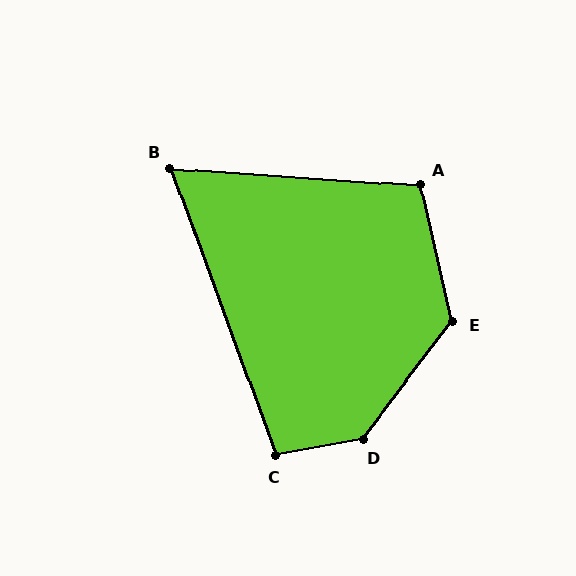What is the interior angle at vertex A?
Approximately 107 degrees (obtuse).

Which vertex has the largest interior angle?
D, at approximately 139 degrees.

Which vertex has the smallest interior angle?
B, at approximately 66 degrees.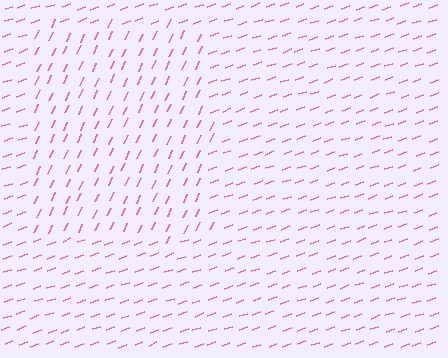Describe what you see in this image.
The image is filled with small pink line segments. A rectangle region in the image has lines oriented differently from the surrounding lines, creating a visible texture boundary.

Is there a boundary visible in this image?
Yes, there is a texture boundary formed by a change in line orientation.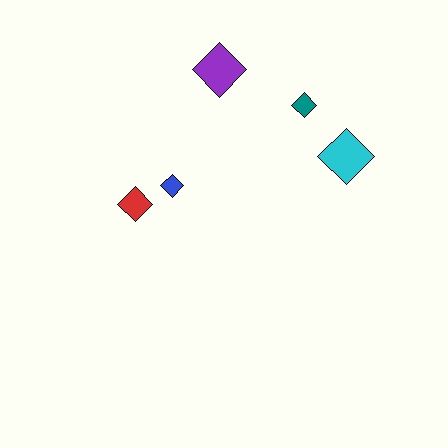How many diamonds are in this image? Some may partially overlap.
There are 5 diamonds.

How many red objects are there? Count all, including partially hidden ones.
There is 1 red object.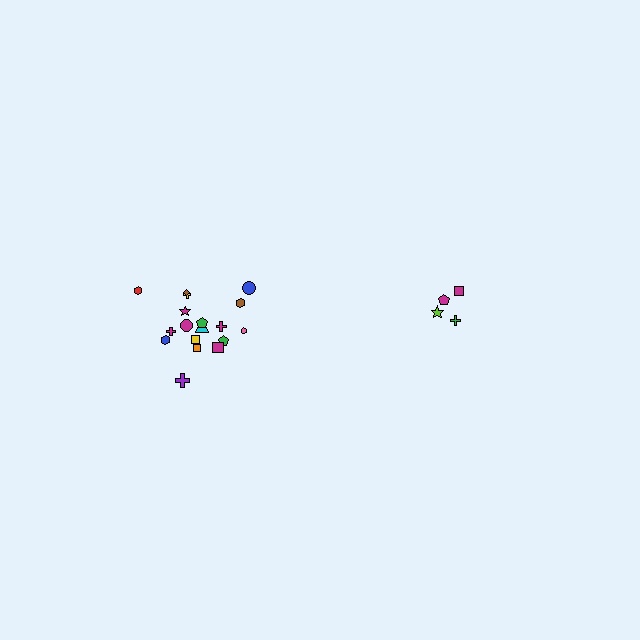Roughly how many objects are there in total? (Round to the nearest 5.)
Roughly 20 objects in total.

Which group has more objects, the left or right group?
The left group.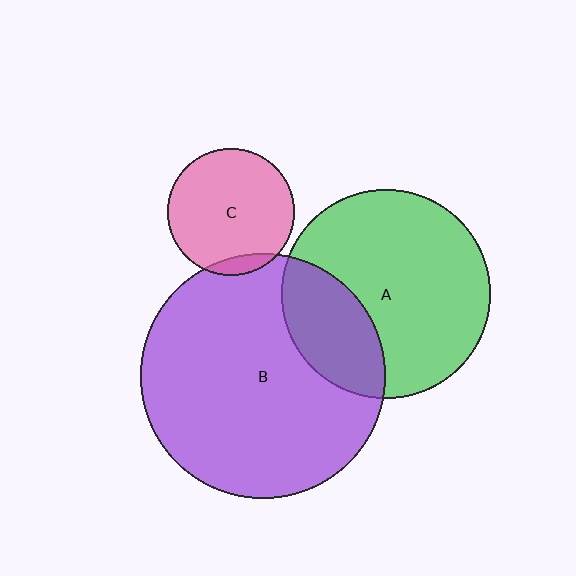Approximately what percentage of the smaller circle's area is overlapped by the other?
Approximately 25%.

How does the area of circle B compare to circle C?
Approximately 3.7 times.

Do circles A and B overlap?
Yes.